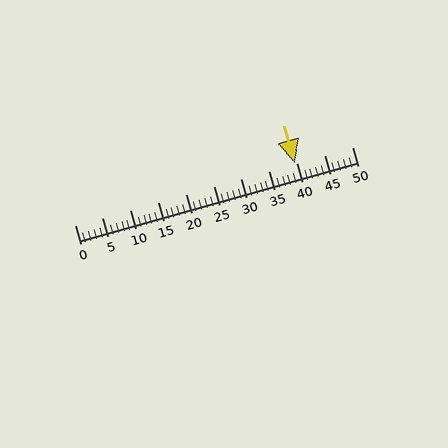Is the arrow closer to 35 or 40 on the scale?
The arrow is closer to 40.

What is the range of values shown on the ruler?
The ruler shows values from 0 to 50.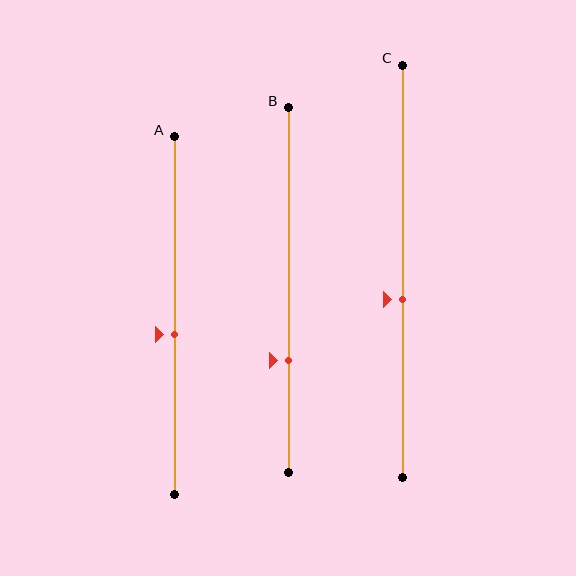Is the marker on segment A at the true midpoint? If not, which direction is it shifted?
No, the marker on segment A is shifted downward by about 5% of the segment length.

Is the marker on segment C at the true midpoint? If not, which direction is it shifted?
No, the marker on segment C is shifted downward by about 7% of the segment length.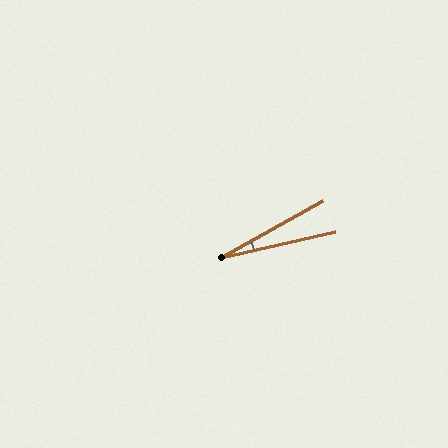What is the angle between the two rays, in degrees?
Approximately 16 degrees.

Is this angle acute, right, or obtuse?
It is acute.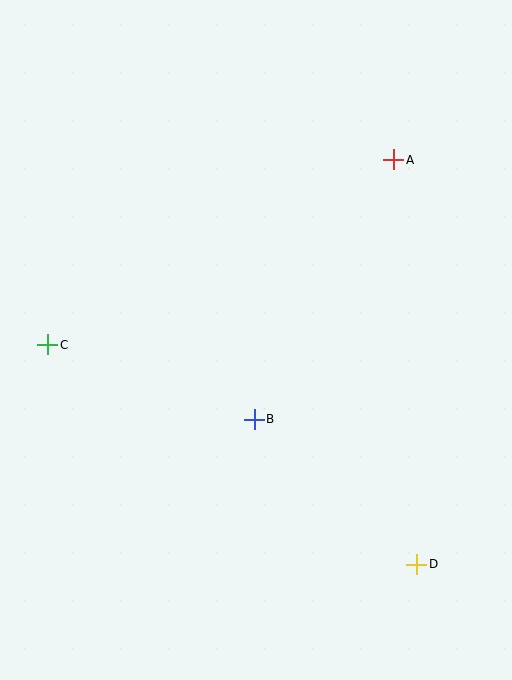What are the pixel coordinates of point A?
Point A is at (394, 160).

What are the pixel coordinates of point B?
Point B is at (254, 419).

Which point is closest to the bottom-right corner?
Point D is closest to the bottom-right corner.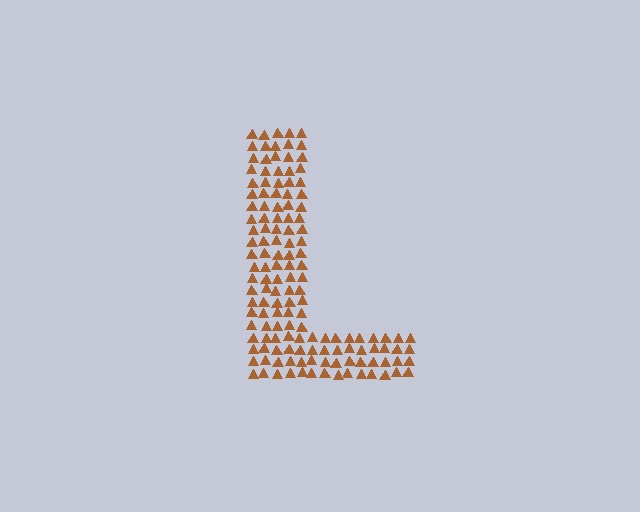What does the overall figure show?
The overall figure shows the letter L.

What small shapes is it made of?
It is made of small triangles.